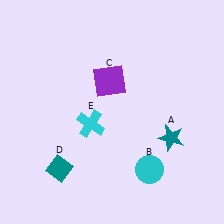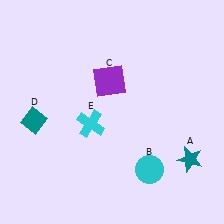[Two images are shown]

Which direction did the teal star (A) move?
The teal star (A) moved down.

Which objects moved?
The objects that moved are: the teal star (A), the teal diamond (D).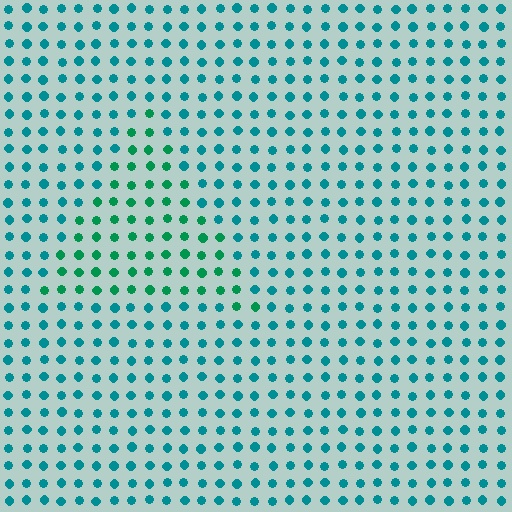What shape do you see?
I see a triangle.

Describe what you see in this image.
The image is filled with small teal elements in a uniform arrangement. A triangle-shaped region is visible where the elements are tinted to a slightly different hue, forming a subtle color boundary.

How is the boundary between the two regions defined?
The boundary is defined purely by a slight shift in hue (about 32 degrees). Spacing, size, and orientation are identical on both sides.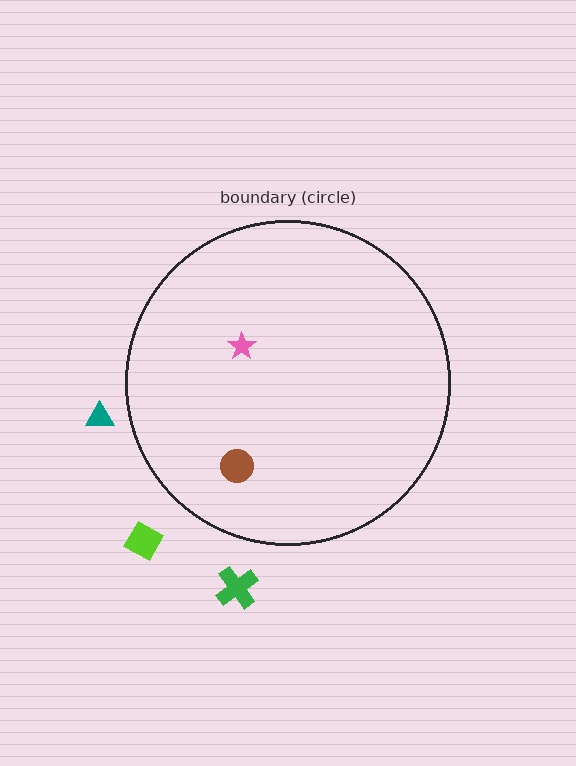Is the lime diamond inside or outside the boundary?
Outside.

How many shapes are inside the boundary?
2 inside, 3 outside.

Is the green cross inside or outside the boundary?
Outside.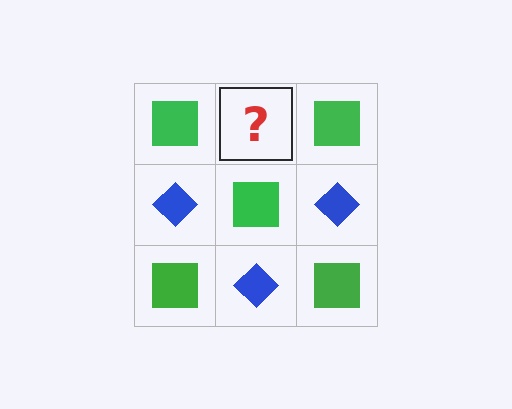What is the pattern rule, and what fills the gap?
The rule is that it alternates green square and blue diamond in a checkerboard pattern. The gap should be filled with a blue diamond.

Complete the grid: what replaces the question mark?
The question mark should be replaced with a blue diamond.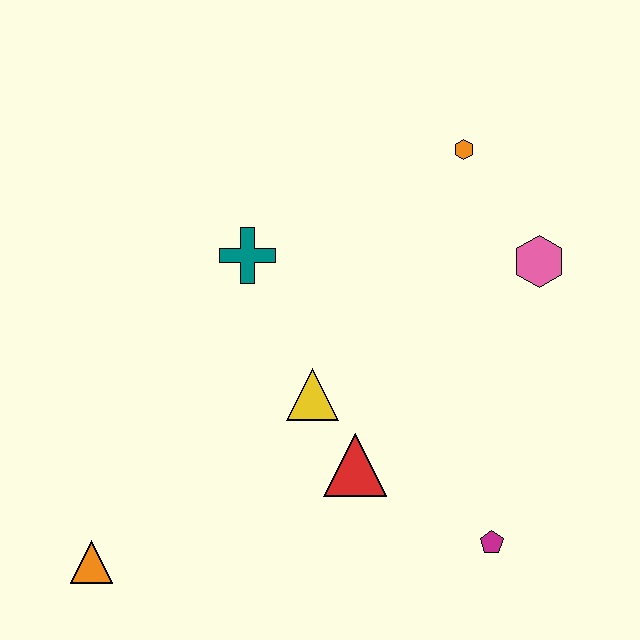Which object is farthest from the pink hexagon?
The orange triangle is farthest from the pink hexagon.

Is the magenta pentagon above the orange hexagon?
No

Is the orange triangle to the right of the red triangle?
No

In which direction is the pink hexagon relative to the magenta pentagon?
The pink hexagon is above the magenta pentagon.